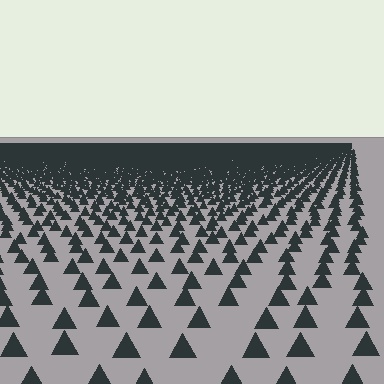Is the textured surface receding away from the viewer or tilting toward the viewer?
The surface is receding away from the viewer. Texture elements get smaller and denser toward the top.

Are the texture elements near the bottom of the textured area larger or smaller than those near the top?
Larger. Near the bottom, elements are closer to the viewer and appear at a bigger on-screen size.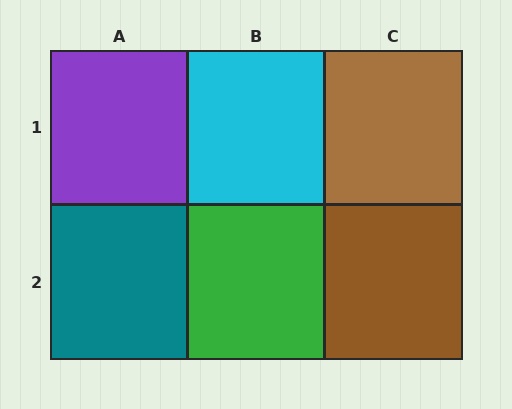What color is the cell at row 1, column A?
Purple.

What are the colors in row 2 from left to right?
Teal, green, brown.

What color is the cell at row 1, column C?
Brown.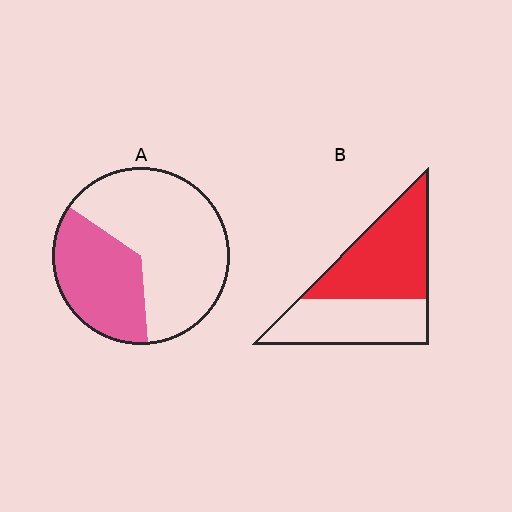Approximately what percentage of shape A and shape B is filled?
A is approximately 35% and B is approximately 55%.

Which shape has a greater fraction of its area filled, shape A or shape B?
Shape B.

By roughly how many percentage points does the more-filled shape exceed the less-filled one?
By roughly 20 percentage points (B over A).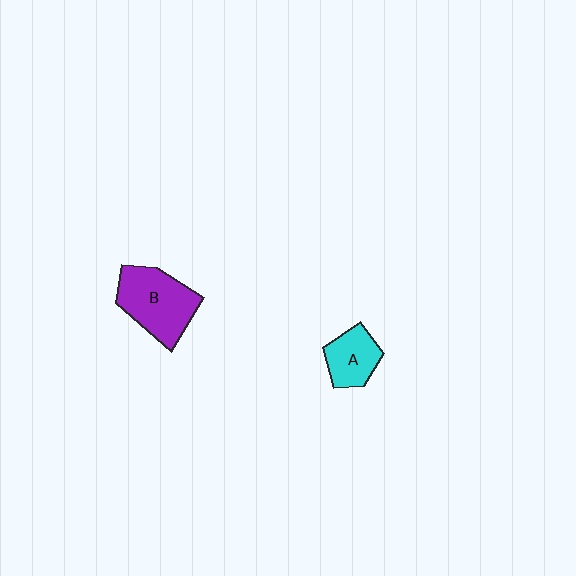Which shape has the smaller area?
Shape A (cyan).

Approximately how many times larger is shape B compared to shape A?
Approximately 1.7 times.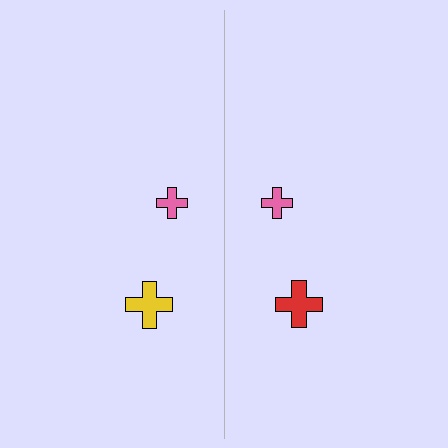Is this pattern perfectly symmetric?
No, the pattern is not perfectly symmetric. The red cross on the right side breaks the symmetry — its mirror counterpart is yellow.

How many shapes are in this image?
There are 4 shapes in this image.